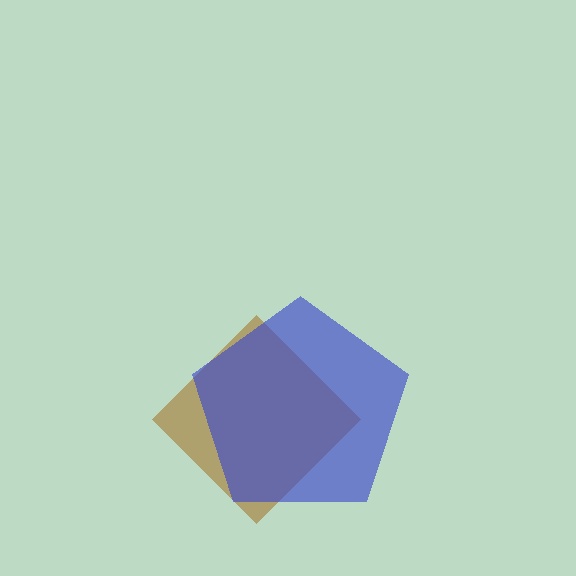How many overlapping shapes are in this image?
There are 2 overlapping shapes in the image.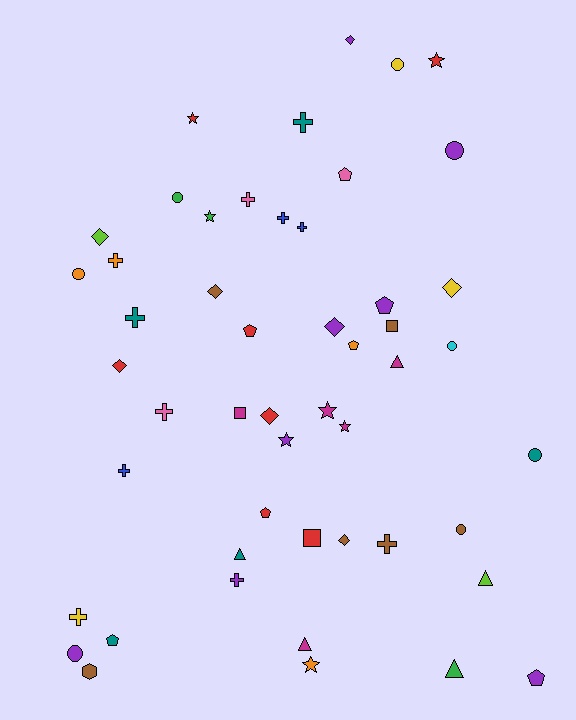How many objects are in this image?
There are 50 objects.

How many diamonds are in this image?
There are 8 diamonds.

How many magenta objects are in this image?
There are 5 magenta objects.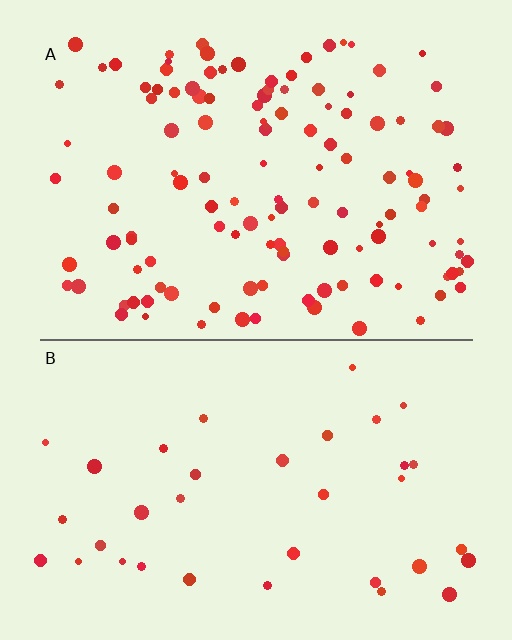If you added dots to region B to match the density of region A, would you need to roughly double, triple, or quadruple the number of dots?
Approximately triple.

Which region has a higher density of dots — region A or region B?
A (the top).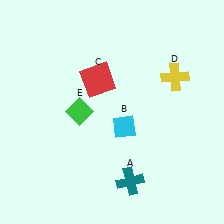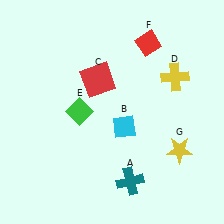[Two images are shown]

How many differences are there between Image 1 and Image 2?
There are 2 differences between the two images.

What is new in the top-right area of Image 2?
A red diamond (F) was added in the top-right area of Image 2.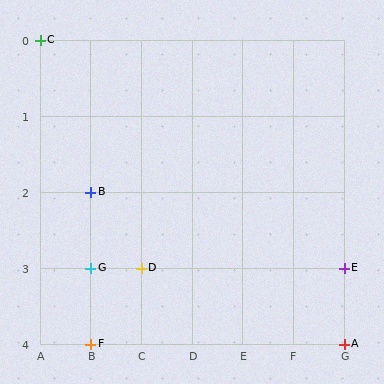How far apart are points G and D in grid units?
Points G and D are 1 column apart.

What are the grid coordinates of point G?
Point G is at grid coordinates (B, 3).